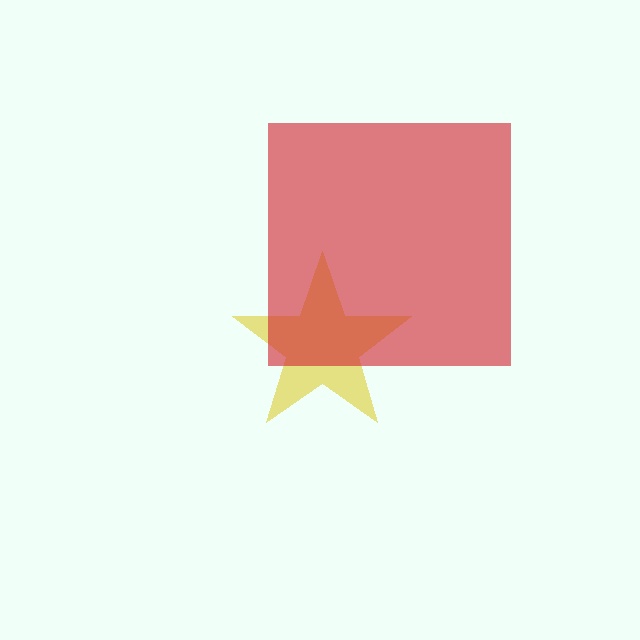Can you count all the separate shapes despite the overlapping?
Yes, there are 2 separate shapes.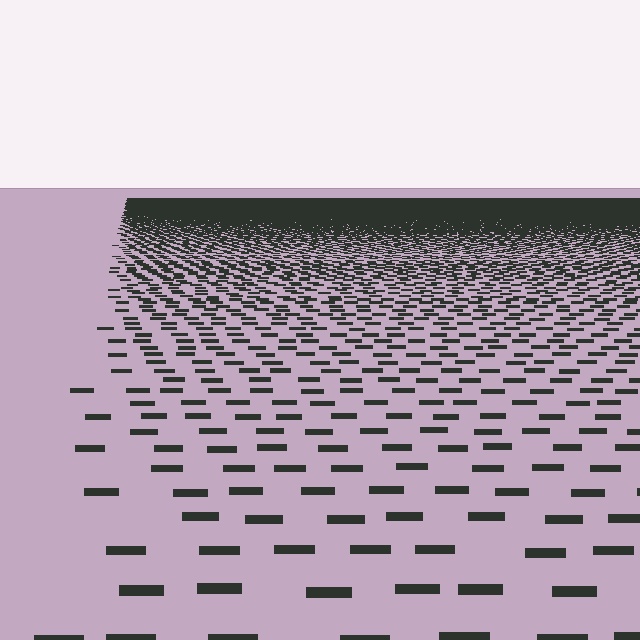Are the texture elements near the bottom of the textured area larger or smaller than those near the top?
Larger. Near the bottom, elements are closer to the viewer and appear at a bigger on-screen size.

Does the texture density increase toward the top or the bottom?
Density increases toward the top.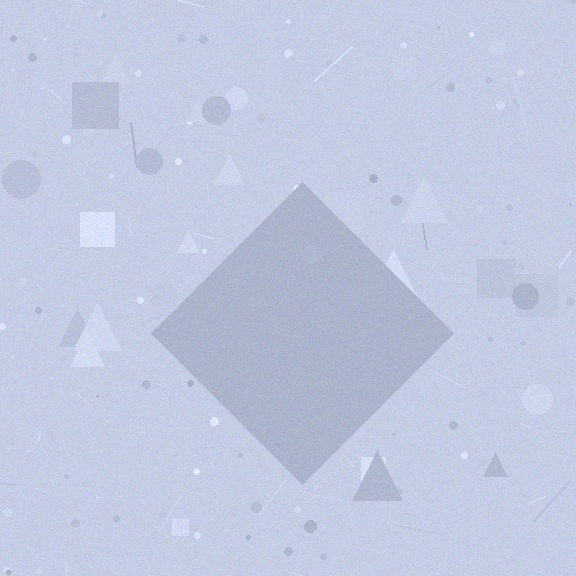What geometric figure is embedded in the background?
A diamond is embedded in the background.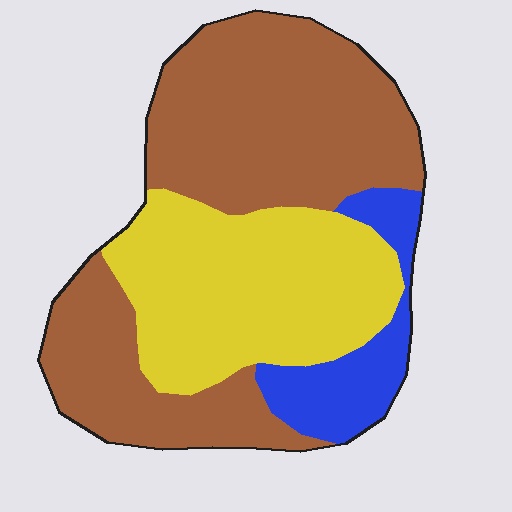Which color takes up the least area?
Blue, at roughly 10%.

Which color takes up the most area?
Brown, at roughly 55%.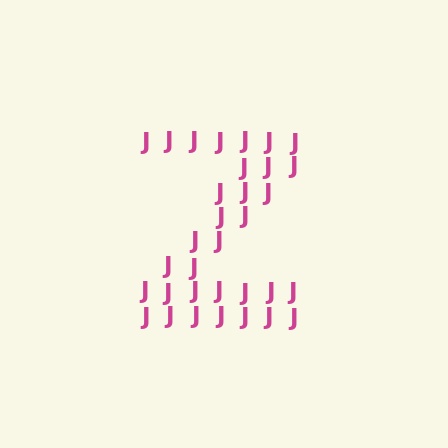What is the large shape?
The large shape is the letter Z.